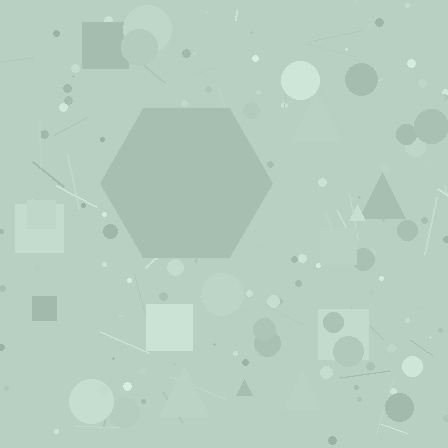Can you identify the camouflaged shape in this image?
The camouflaged shape is a hexagon.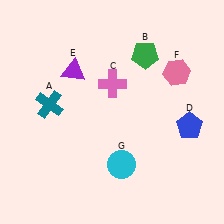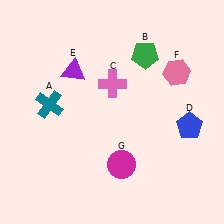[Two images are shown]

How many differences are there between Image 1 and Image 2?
There is 1 difference between the two images.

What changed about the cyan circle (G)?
In Image 1, G is cyan. In Image 2, it changed to magenta.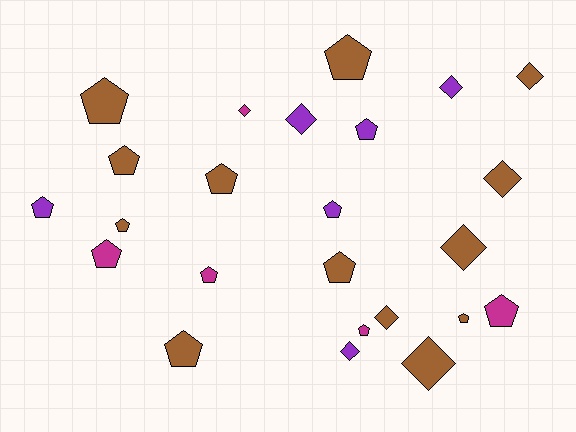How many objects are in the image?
There are 24 objects.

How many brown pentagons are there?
There are 8 brown pentagons.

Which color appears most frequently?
Brown, with 13 objects.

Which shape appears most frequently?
Pentagon, with 15 objects.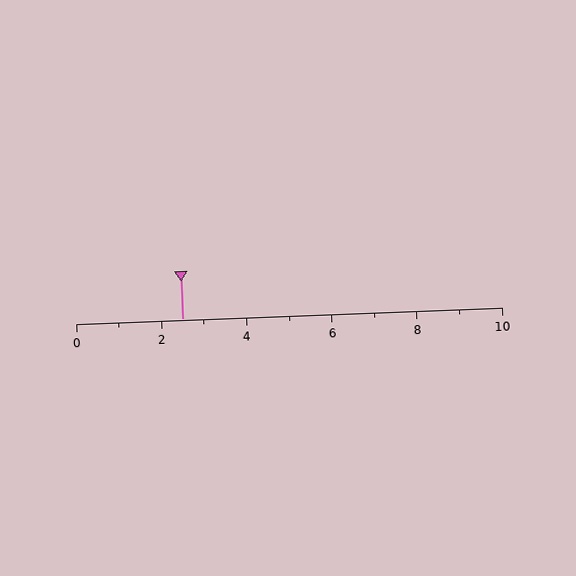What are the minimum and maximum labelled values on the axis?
The axis runs from 0 to 10.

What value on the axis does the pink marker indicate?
The marker indicates approximately 2.5.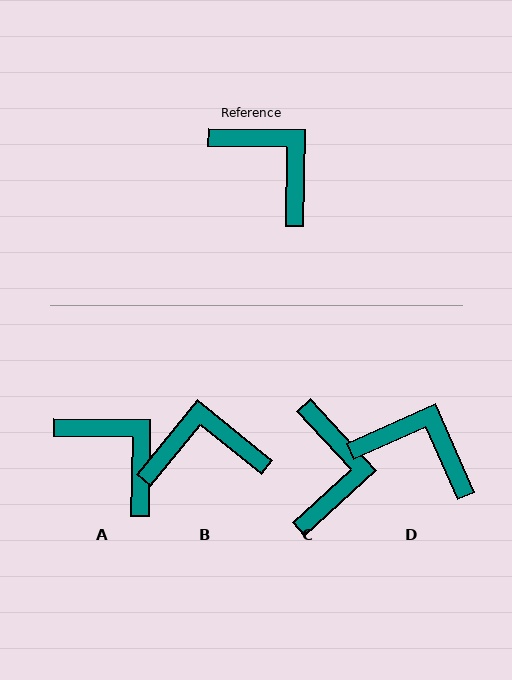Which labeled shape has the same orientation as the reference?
A.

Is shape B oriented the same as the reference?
No, it is off by about 52 degrees.